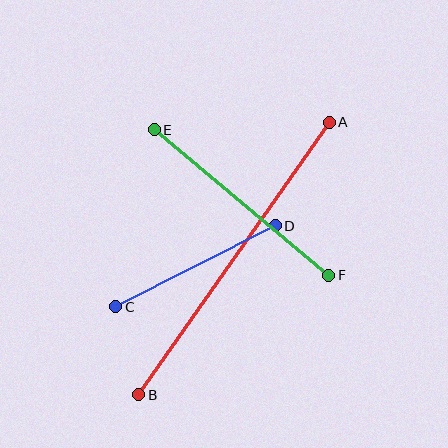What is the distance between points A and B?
The distance is approximately 333 pixels.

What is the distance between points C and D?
The distance is approximately 179 pixels.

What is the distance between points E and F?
The distance is approximately 227 pixels.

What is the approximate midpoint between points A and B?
The midpoint is at approximately (234, 258) pixels.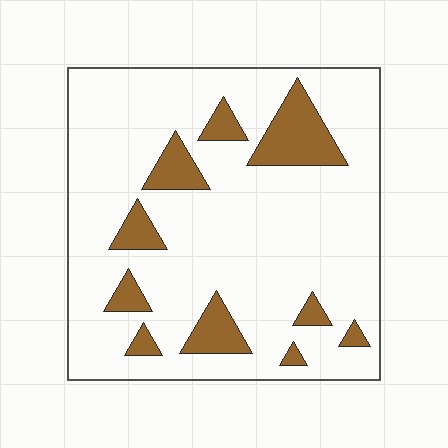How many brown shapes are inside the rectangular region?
10.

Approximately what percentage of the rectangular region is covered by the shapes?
Approximately 15%.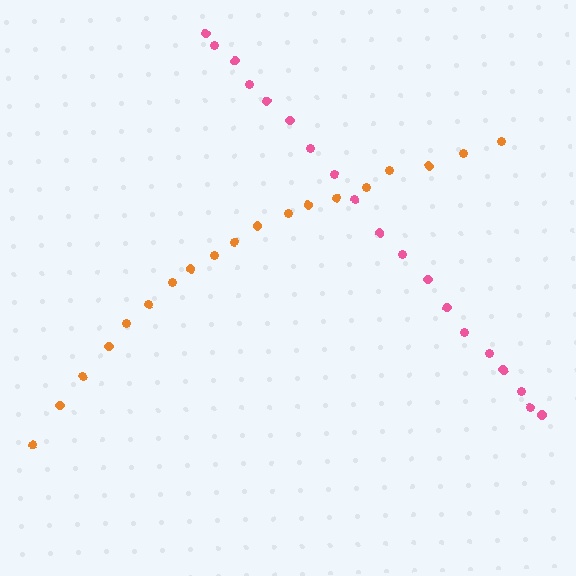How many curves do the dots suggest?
There are 2 distinct paths.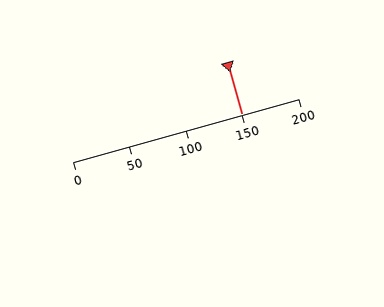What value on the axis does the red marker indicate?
The marker indicates approximately 150.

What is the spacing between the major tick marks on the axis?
The major ticks are spaced 50 apart.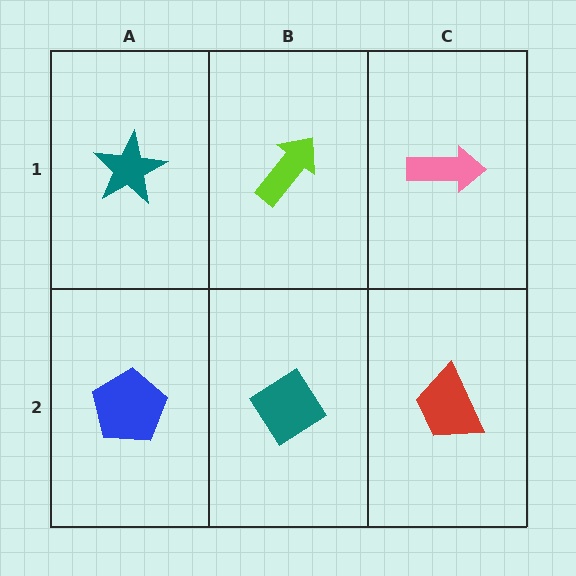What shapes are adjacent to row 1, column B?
A teal diamond (row 2, column B), a teal star (row 1, column A), a pink arrow (row 1, column C).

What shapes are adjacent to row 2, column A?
A teal star (row 1, column A), a teal diamond (row 2, column B).